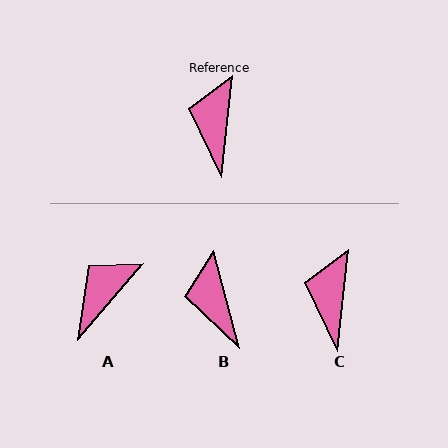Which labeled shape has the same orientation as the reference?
C.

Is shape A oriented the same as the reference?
No, it is off by about 34 degrees.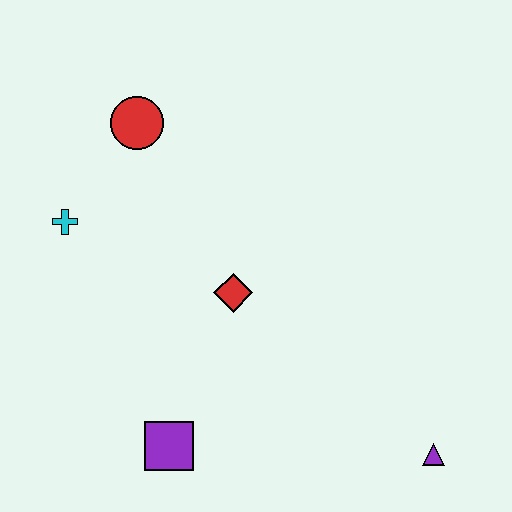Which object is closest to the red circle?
The cyan cross is closest to the red circle.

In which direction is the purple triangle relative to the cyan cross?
The purple triangle is to the right of the cyan cross.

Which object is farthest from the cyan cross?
The purple triangle is farthest from the cyan cross.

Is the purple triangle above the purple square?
No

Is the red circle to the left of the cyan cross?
No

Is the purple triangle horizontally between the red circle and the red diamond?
No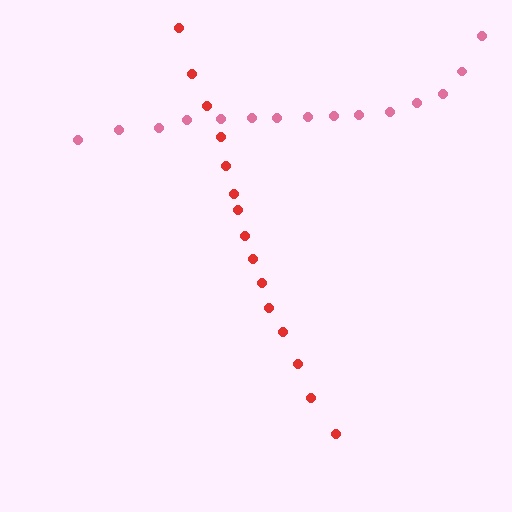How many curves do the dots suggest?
There are 2 distinct paths.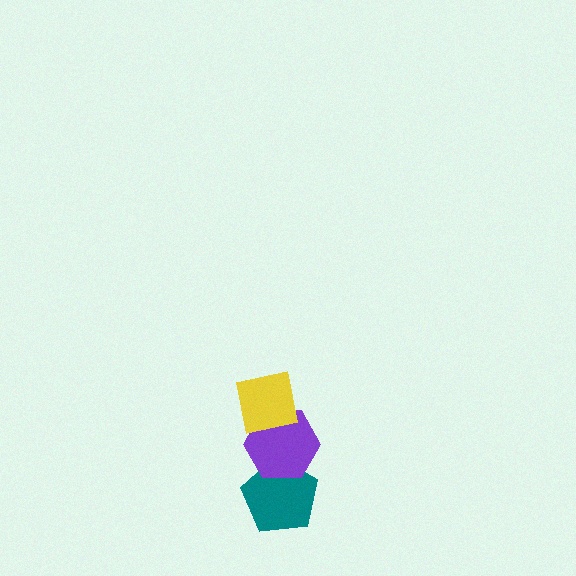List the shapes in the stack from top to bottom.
From top to bottom: the yellow square, the purple hexagon, the teal pentagon.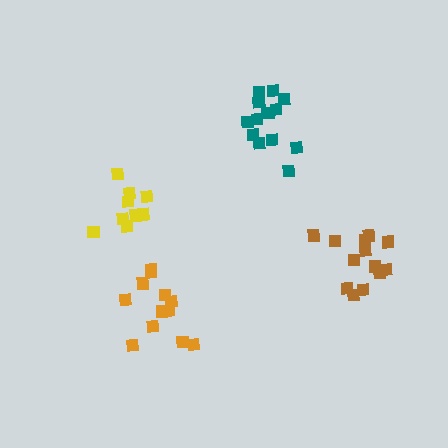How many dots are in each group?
Group 1: 14 dots, Group 2: 12 dots, Group 3: 13 dots, Group 4: 9 dots (48 total).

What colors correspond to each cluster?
The clusters are colored: teal, orange, brown, yellow.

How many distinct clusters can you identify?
There are 4 distinct clusters.